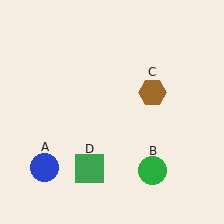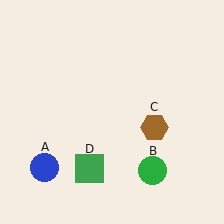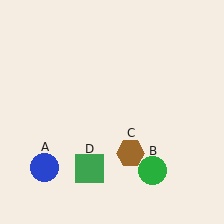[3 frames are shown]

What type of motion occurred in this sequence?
The brown hexagon (object C) rotated clockwise around the center of the scene.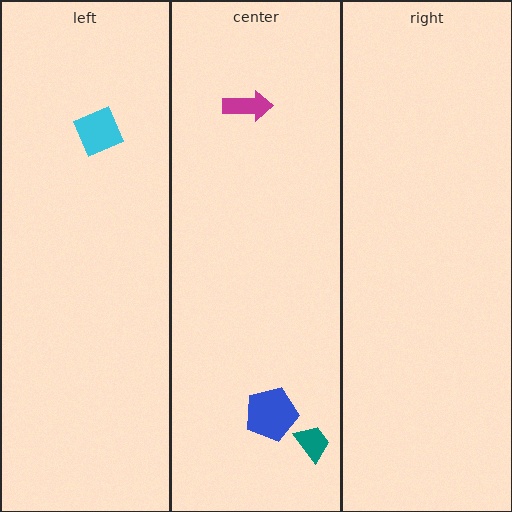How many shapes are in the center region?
3.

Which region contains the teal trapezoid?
The center region.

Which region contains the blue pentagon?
The center region.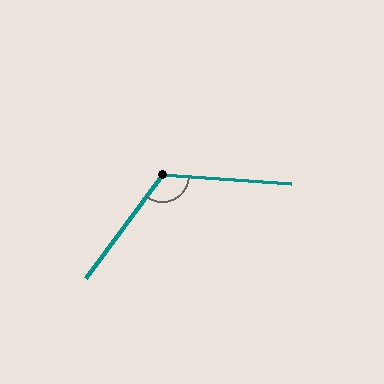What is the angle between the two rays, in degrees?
Approximately 122 degrees.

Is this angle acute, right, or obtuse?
It is obtuse.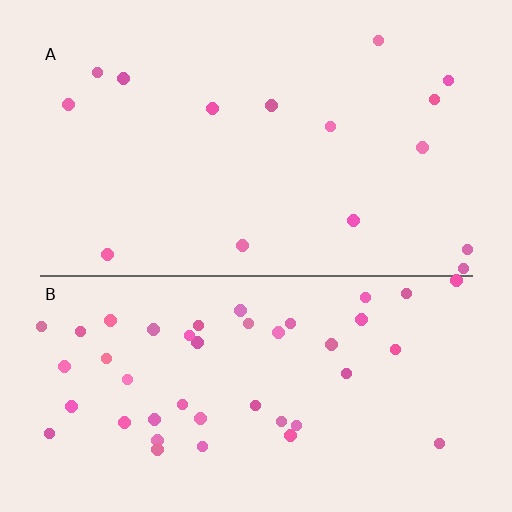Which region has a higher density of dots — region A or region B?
B (the bottom).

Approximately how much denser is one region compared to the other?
Approximately 2.8× — region B over region A.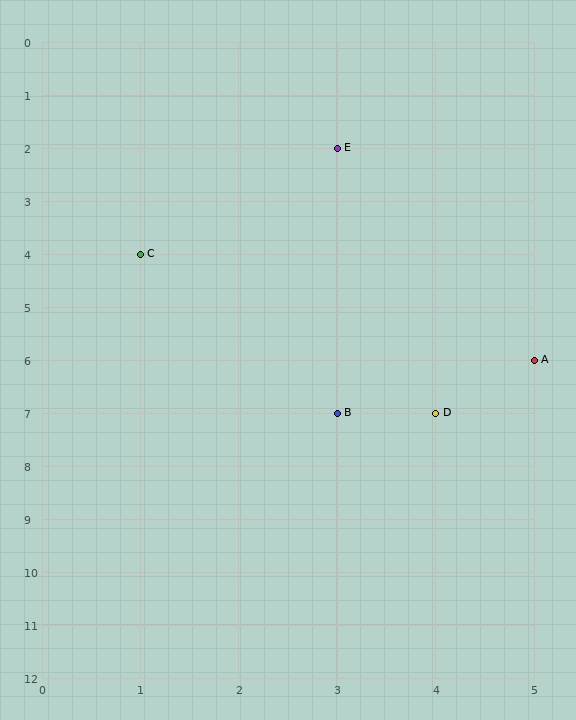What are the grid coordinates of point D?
Point D is at grid coordinates (4, 7).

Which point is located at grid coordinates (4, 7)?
Point D is at (4, 7).